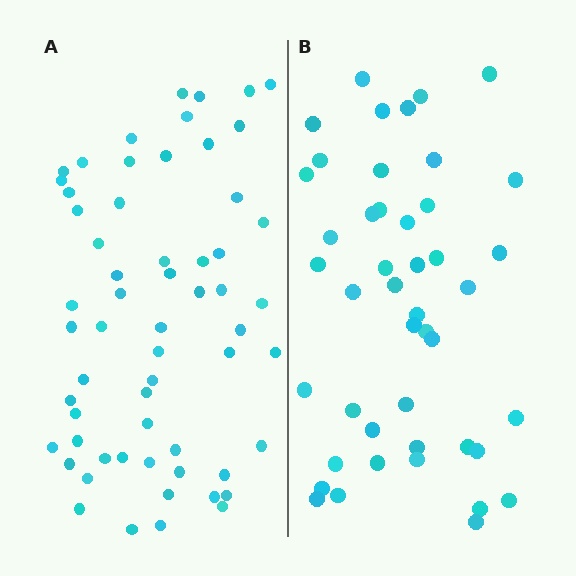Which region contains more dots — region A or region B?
Region A (the left region) has more dots.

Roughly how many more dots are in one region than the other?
Region A has approximately 15 more dots than region B.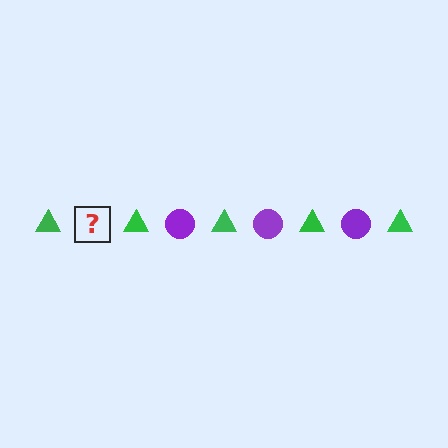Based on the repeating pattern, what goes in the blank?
The blank should be a purple circle.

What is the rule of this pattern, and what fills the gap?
The rule is that the pattern alternates between green triangle and purple circle. The gap should be filled with a purple circle.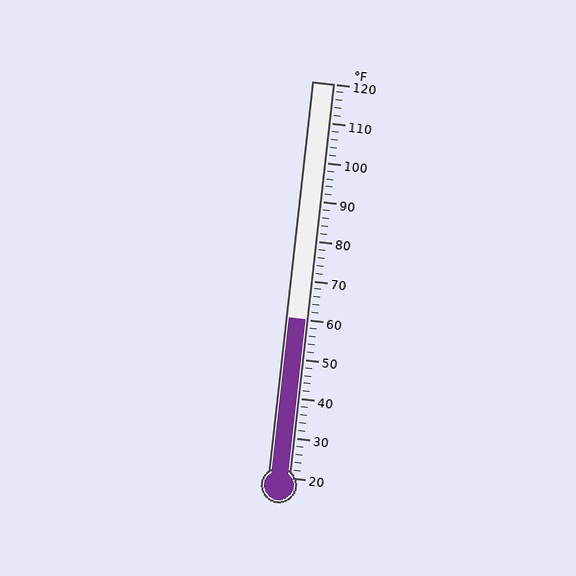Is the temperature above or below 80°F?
The temperature is below 80°F.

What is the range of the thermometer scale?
The thermometer scale ranges from 20°F to 120°F.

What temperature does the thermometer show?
The thermometer shows approximately 60°F.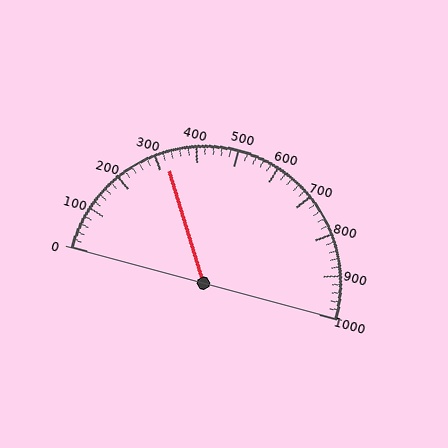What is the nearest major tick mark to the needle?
The nearest major tick mark is 300.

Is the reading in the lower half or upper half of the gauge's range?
The reading is in the lower half of the range (0 to 1000).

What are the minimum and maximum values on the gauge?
The gauge ranges from 0 to 1000.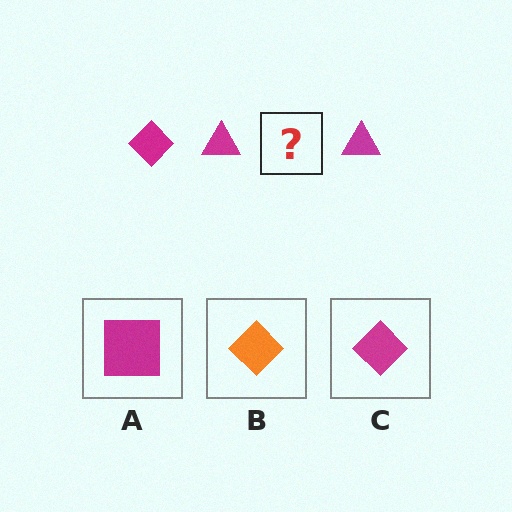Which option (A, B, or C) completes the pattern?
C.